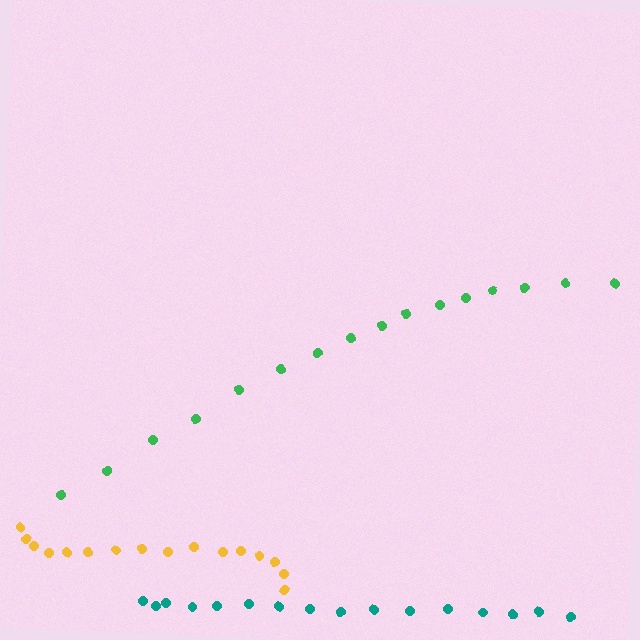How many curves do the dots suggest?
There are 3 distinct paths.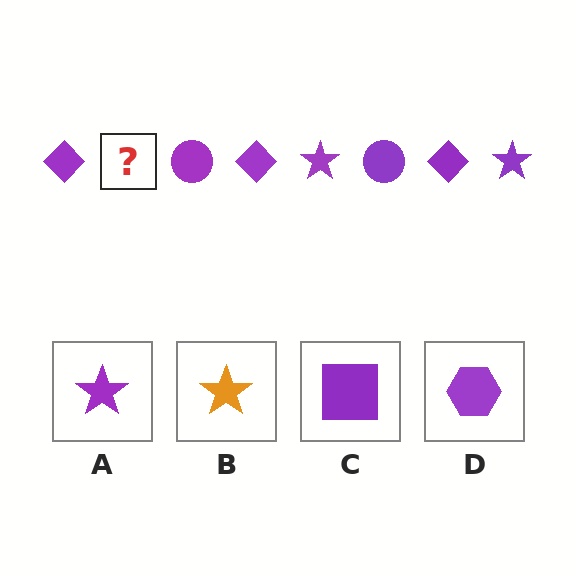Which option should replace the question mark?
Option A.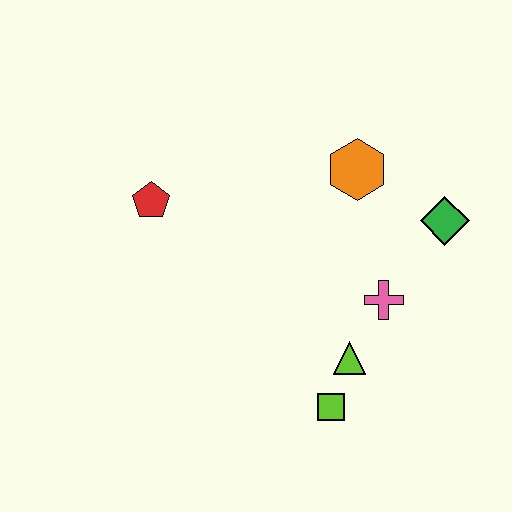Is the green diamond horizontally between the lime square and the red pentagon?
No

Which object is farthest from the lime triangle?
The red pentagon is farthest from the lime triangle.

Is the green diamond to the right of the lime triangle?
Yes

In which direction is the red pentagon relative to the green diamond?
The red pentagon is to the left of the green diamond.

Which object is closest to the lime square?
The lime triangle is closest to the lime square.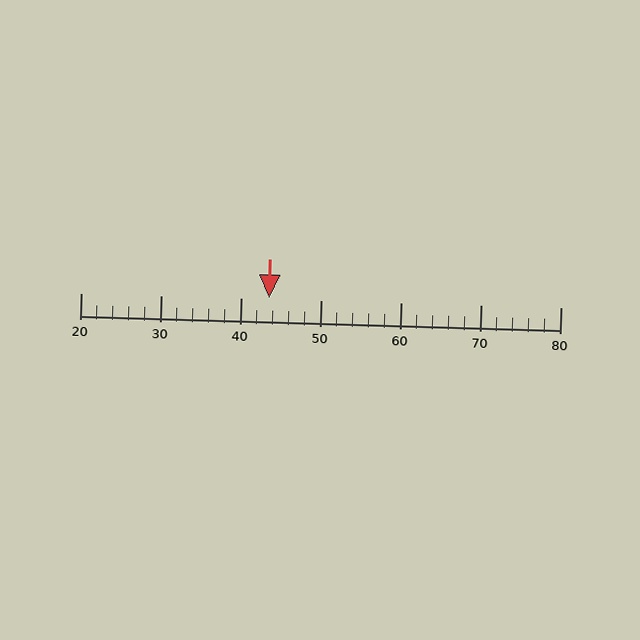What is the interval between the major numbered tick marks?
The major tick marks are spaced 10 units apart.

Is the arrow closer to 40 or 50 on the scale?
The arrow is closer to 40.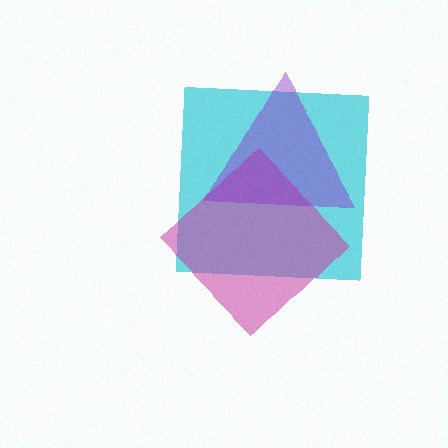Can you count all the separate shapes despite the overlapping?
Yes, there are 3 separate shapes.